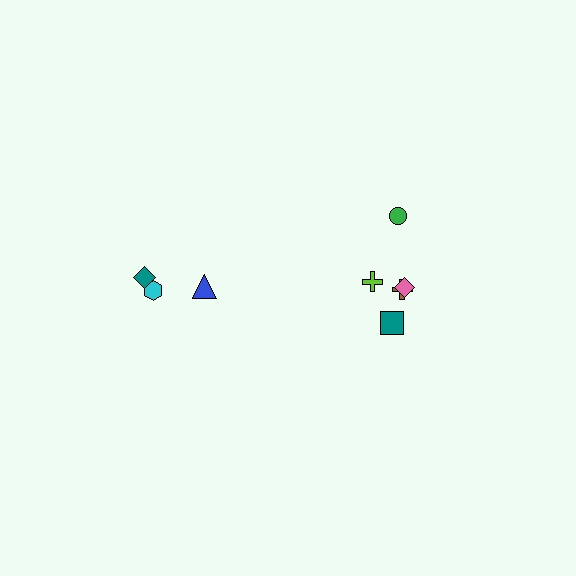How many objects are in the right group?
There are 5 objects.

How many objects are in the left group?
There are 3 objects.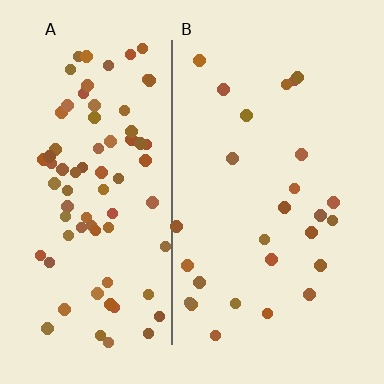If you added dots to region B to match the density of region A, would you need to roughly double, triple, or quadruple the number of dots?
Approximately triple.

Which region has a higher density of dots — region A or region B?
A (the left).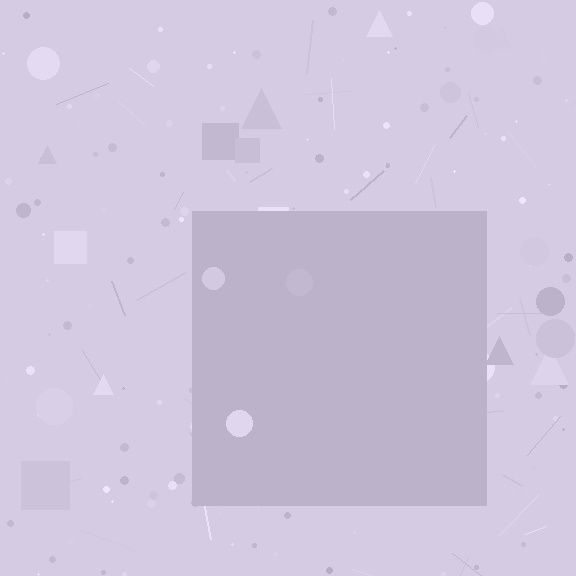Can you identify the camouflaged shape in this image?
The camouflaged shape is a square.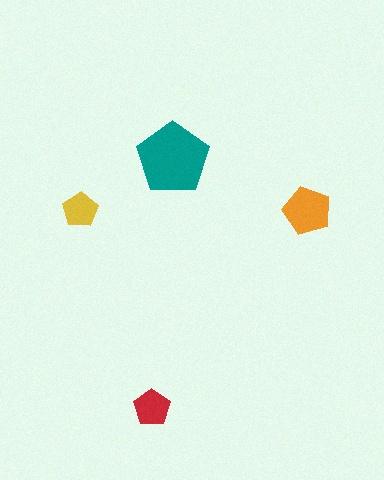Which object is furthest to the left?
The yellow pentagon is leftmost.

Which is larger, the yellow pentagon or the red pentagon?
The red one.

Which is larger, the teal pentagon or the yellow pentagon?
The teal one.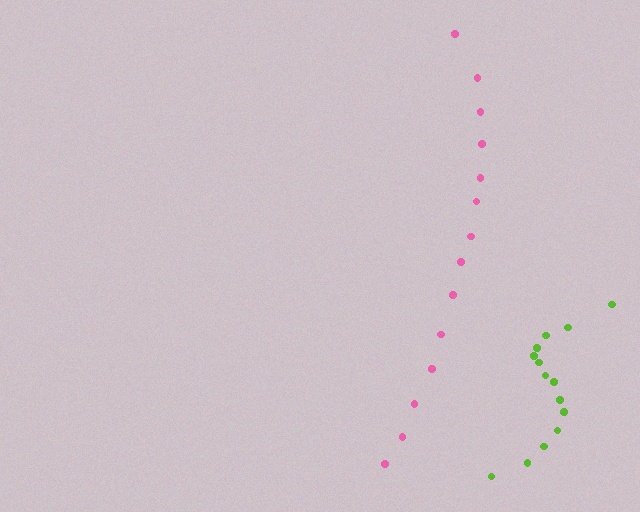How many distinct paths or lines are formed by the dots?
There are 2 distinct paths.